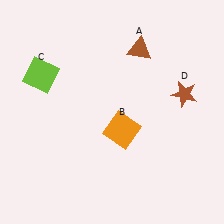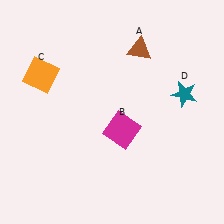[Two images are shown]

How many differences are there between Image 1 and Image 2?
There are 3 differences between the two images.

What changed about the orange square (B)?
In Image 1, B is orange. In Image 2, it changed to magenta.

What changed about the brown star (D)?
In Image 1, D is brown. In Image 2, it changed to teal.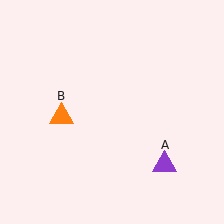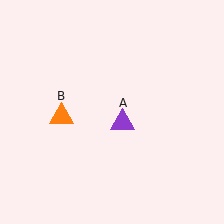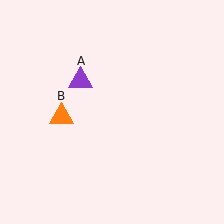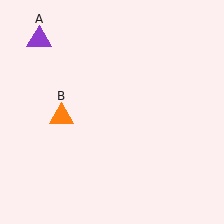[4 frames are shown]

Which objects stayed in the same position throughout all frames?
Orange triangle (object B) remained stationary.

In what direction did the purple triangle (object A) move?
The purple triangle (object A) moved up and to the left.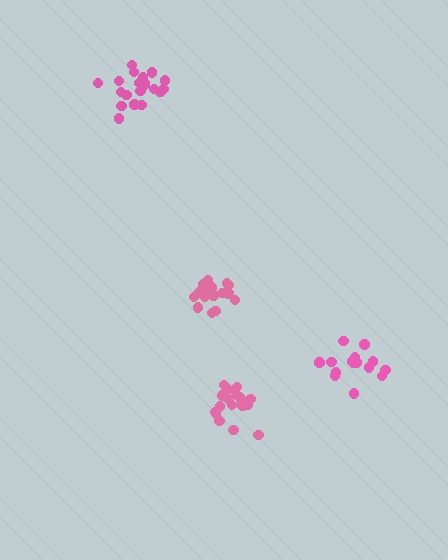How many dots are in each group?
Group 1: 18 dots, Group 2: 21 dots, Group 3: 16 dots, Group 4: 19 dots (74 total).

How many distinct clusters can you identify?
There are 4 distinct clusters.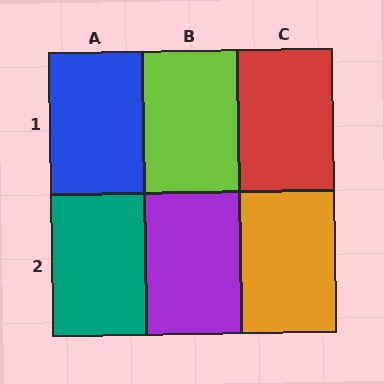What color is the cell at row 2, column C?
Orange.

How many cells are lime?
1 cell is lime.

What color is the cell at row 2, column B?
Purple.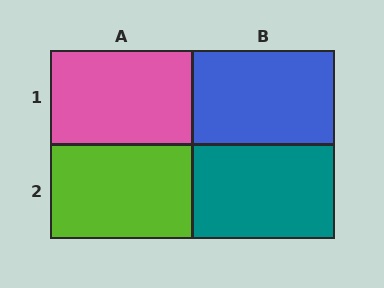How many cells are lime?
1 cell is lime.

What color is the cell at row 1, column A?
Pink.